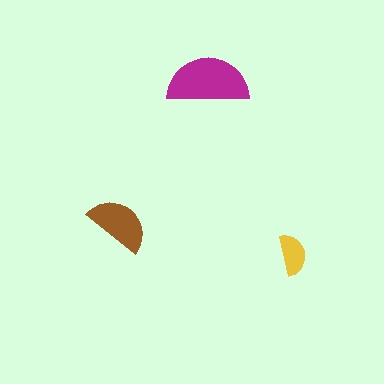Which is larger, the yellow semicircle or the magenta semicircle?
The magenta one.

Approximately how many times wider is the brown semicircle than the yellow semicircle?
About 1.5 times wider.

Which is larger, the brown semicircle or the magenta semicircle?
The magenta one.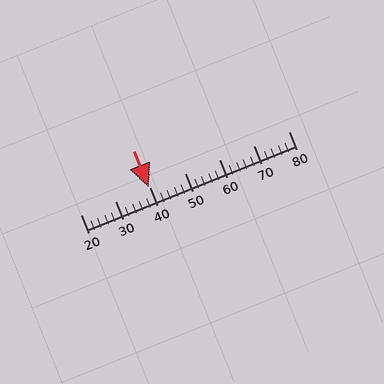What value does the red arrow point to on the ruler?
The red arrow points to approximately 40.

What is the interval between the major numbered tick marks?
The major tick marks are spaced 10 units apart.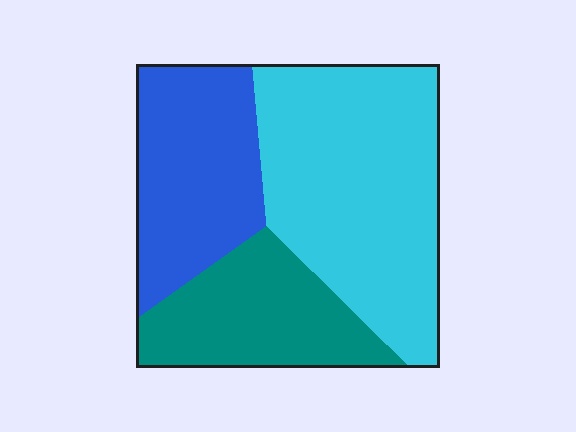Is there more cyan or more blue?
Cyan.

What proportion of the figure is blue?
Blue takes up about one quarter (1/4) of the figure.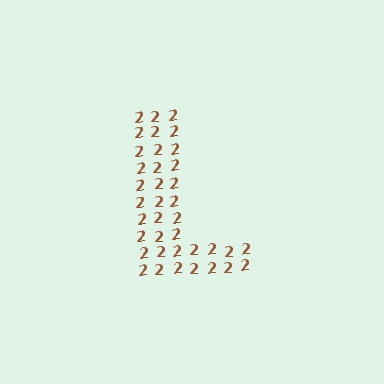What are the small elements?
The small elements are digit 2's.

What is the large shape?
The large shape is the letter L.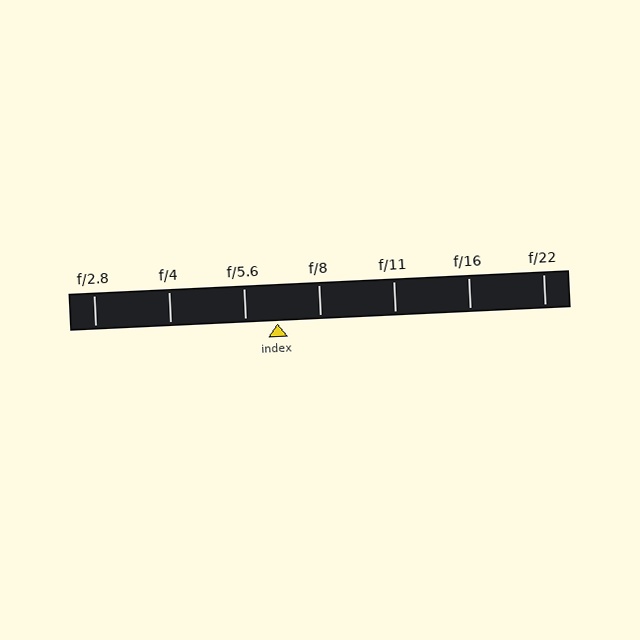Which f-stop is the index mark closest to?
The index mark is closest to f/5.6.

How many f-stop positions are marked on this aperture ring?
There are 7 f-stop positions marked.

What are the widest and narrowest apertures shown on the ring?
The widest aperture shown is f/2.8 and the narrowest is f/22.